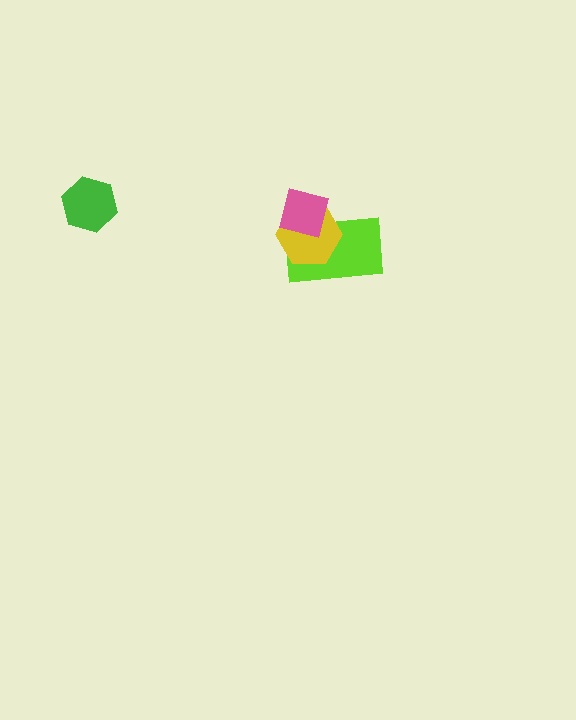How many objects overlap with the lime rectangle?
2 objects overlap with the lime rectangle.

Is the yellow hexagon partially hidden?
Yes, it is partially covered by another shape.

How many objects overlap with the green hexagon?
0 objects overlap with the green hexagon.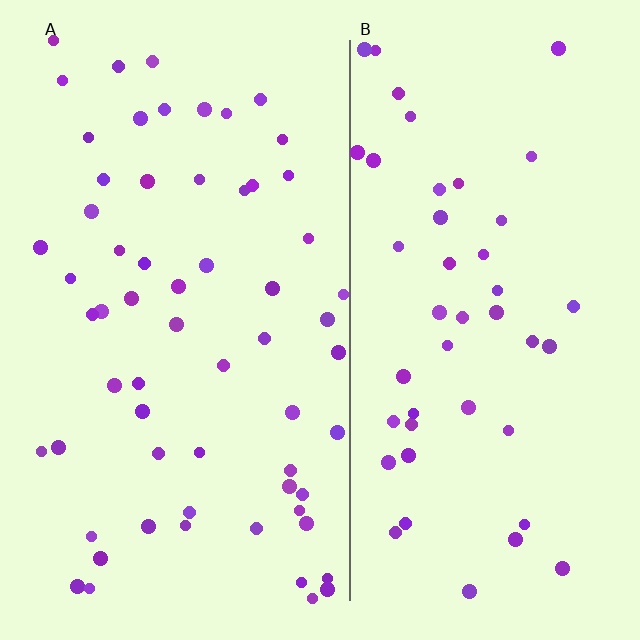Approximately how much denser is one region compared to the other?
Approximately 1.3× — region A over region B.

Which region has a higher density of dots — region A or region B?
A (the left).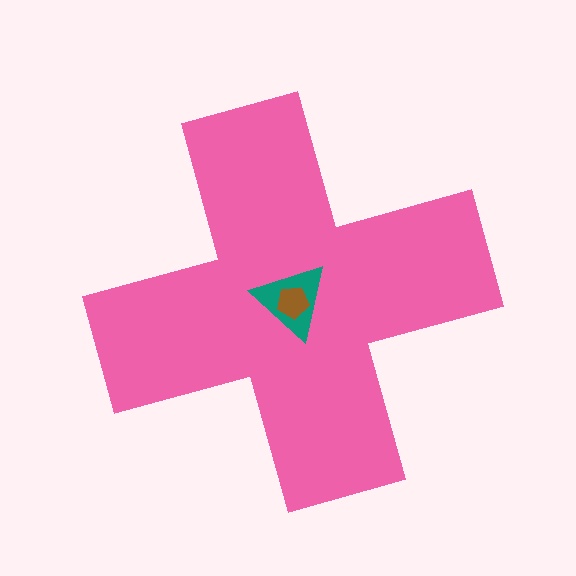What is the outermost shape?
The pink cross.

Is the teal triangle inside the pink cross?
Yes.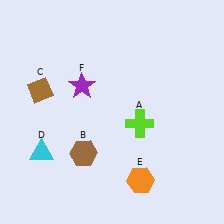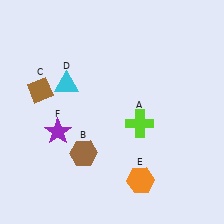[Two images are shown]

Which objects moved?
The objects that moved are: the cyan triangle (D), the purple star (F).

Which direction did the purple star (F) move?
The purple star (F) moved down.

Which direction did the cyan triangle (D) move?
The cyan triangle (D) moved up.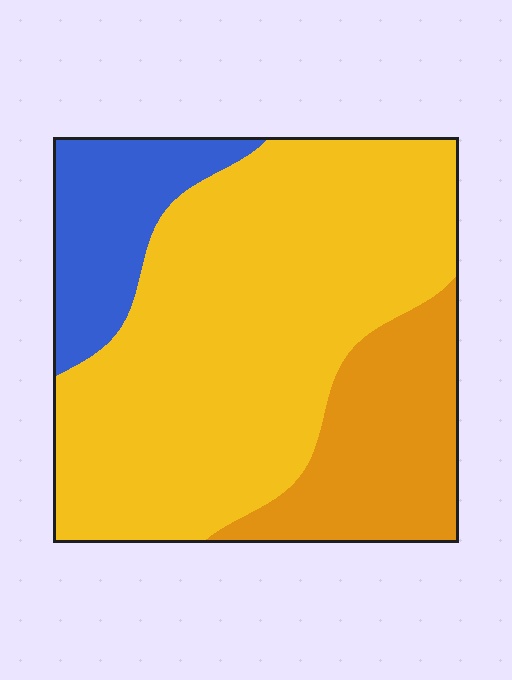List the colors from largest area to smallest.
From largest to smallest: yellow, orange, blue.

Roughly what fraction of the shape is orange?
Orange covers about 20% of the shape.